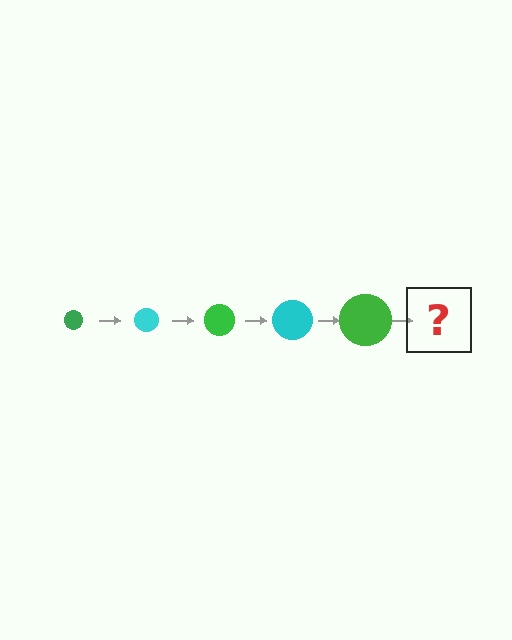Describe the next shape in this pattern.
It should be a cyan circle, larger than the previous one.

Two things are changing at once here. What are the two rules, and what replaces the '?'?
The two rules are that the circle grows larger each step and the color cycles through green and cyan. The '?' should be a cyan circle, larger than the previous one.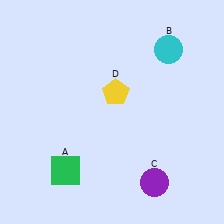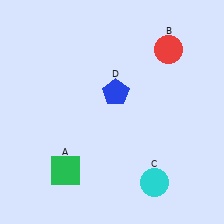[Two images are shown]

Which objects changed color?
B changed from cyan to red. C changed from purple to cyan. D changed from yellow to blue.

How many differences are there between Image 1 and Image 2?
There are 3 differences between the two images.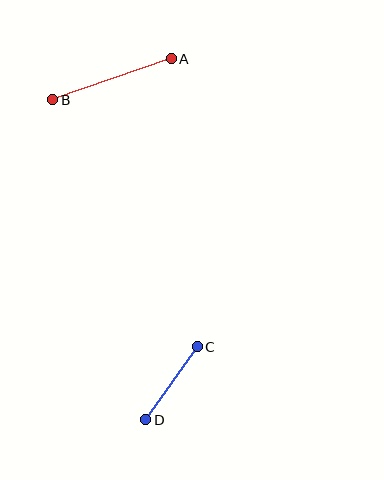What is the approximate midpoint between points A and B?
The midpoint is at approximately (112, 79) pixels.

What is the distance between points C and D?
The distance is approximately 90 pixels.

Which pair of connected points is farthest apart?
Points A and B are farthest apart.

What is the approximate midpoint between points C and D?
The midpoint is at approximately (171, 383) pixels.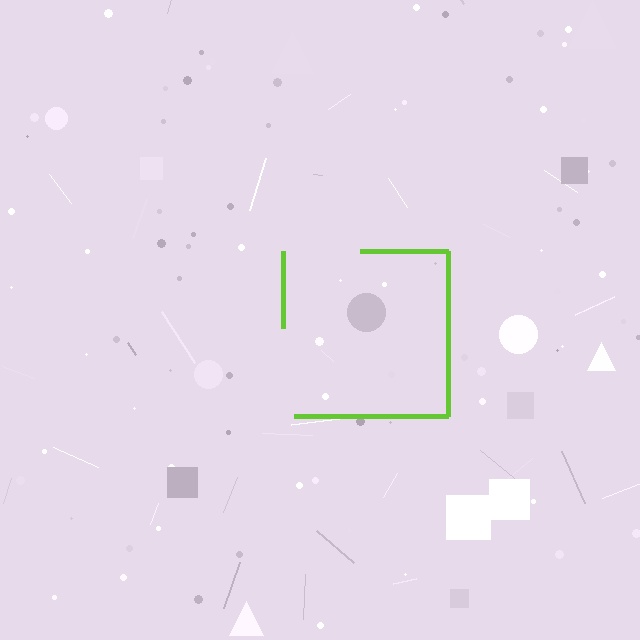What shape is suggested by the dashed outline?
The dashed outline suggests a square.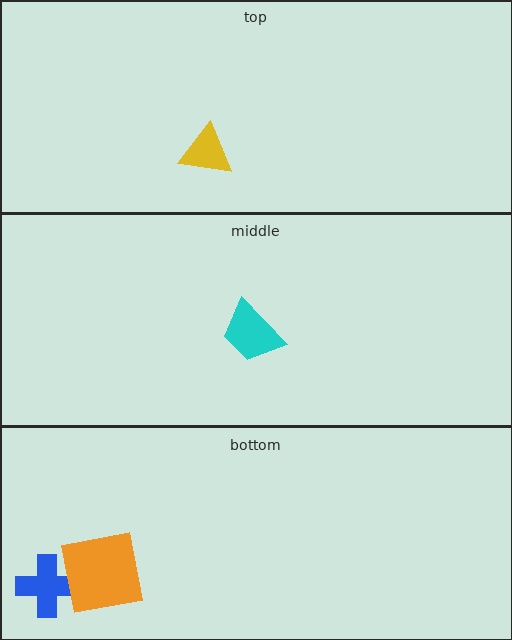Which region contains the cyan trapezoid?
The middle region.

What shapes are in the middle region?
The cyan trapezoid.